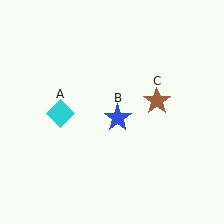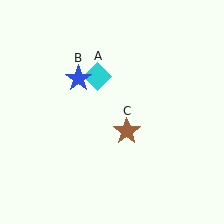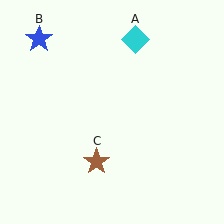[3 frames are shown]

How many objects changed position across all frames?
3 objects changed position: cyan diamond (object A), blue star (object B), brown star (object C).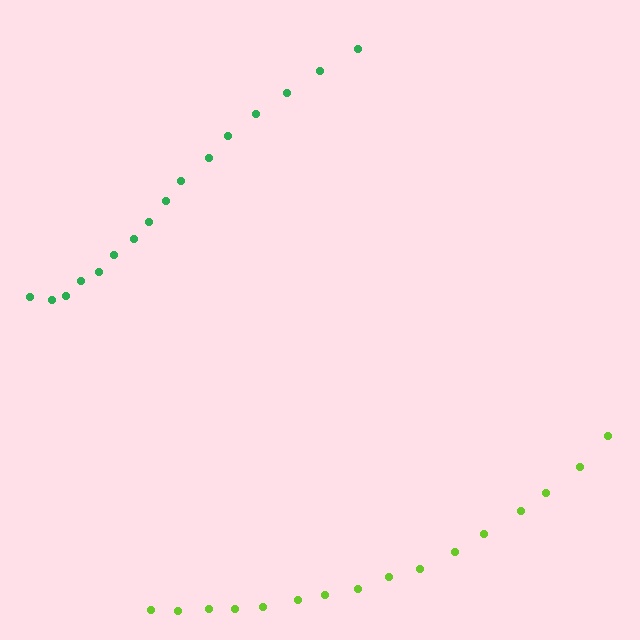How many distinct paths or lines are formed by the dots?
There are 2 distinct paths.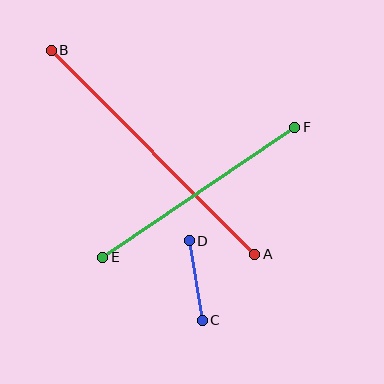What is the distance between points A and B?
The distance is approximately 288 pixels.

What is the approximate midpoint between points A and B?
The midpoint is at approximately (153, 152) pixels.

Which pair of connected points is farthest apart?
Points A and B are farthest apart.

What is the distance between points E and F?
The distance is approximately 232 pixels.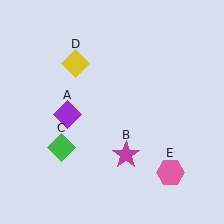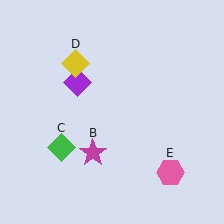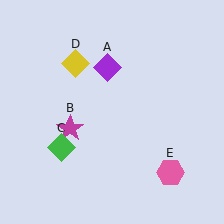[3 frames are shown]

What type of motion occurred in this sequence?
The purple diamond (object A), magenta star (object B) rotated clockwise around the center of the scene.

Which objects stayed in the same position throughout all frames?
Green diamond (object C) and yellow diamond (object D) and pink hexagon (object E) remained stationary.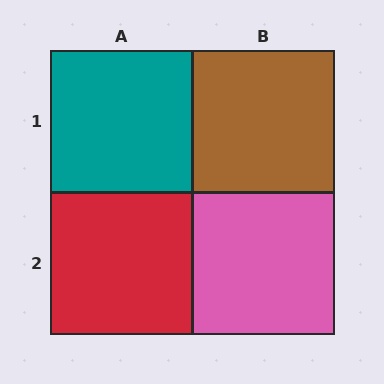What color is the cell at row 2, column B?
Pink.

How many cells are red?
1 cell is red.